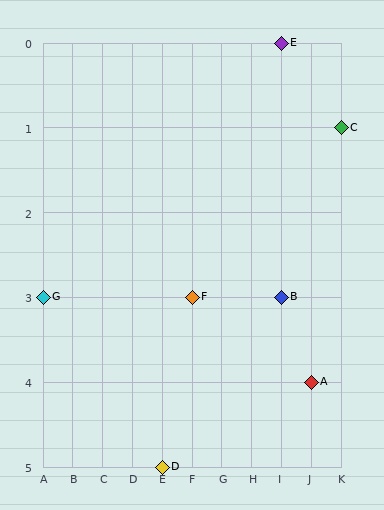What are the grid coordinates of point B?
Point B is at grid coordinates (I, 3).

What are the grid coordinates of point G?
Point G is at grid coordinates (A, 3).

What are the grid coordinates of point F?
Point F is at grid coordinates (F, 3).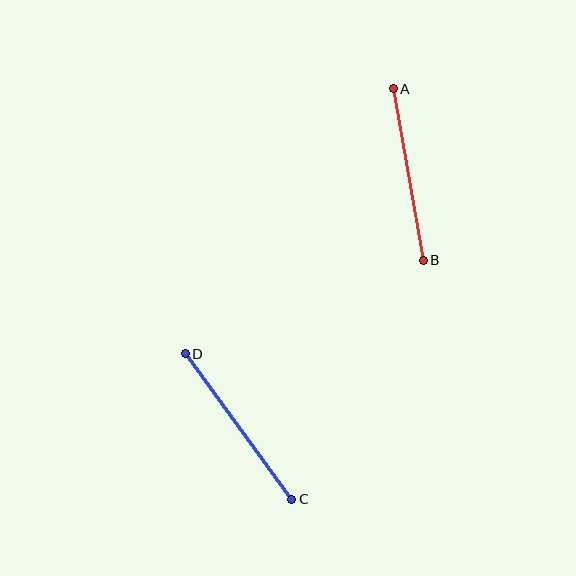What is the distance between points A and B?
The distance is approximately 174 pixels.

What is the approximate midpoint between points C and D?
The midpoint is at approximately (239, 427) pixels.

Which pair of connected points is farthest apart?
Points C and D are farthest apart.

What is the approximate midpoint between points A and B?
The midpoint is at approximately (408, 175) pixels.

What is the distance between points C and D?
The distance is approximately 180 pixels.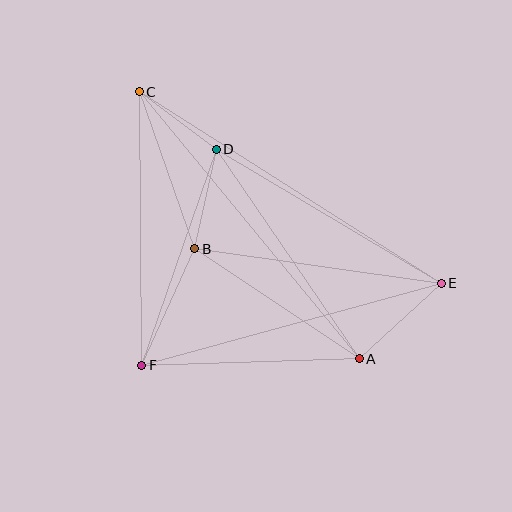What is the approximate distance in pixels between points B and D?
The distance between B and D is approximately 101 pixels.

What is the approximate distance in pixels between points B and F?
The distance between B and F is approximately 128 pixels.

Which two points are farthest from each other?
Points C and E are farthest from each other.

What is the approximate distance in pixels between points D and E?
The distance between D and E is approximately 262 pixels.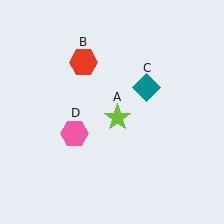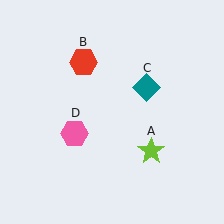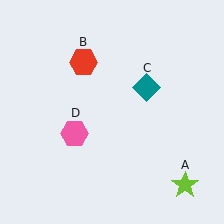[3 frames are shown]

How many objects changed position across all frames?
1 object changed position: lime star (object A).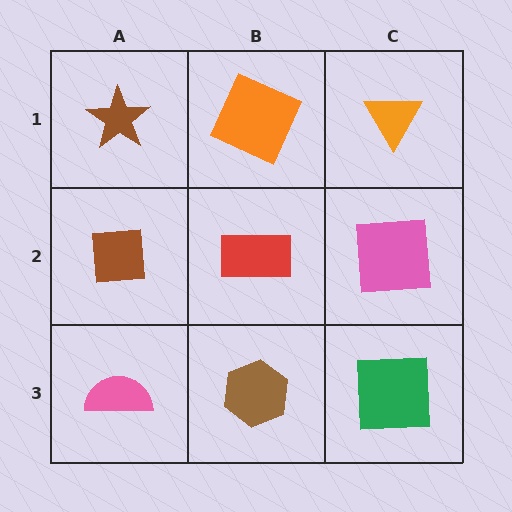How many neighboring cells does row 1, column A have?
2.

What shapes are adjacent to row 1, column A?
A brown square (row 2, column A), an orange square (row 1, column B).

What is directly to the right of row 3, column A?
A brown hexagon.